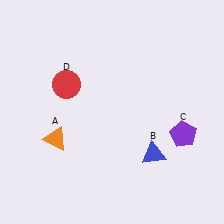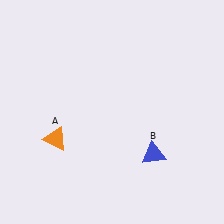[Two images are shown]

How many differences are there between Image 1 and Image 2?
There are 2 differences between the two images.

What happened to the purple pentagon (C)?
The purple pentagon (C) was removed in Image 2. It was in the bottom-right area of Image 1.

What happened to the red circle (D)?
The red circle (D) was removed in Image 2. It was in the top-left area of Image 1.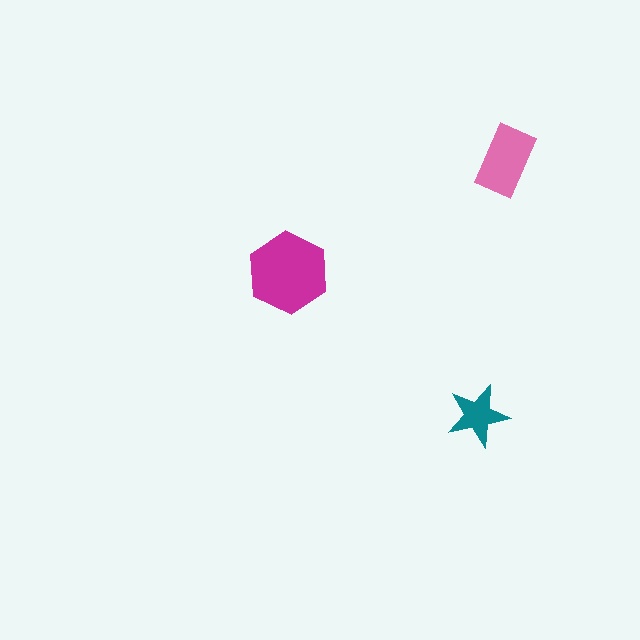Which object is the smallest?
The teal star.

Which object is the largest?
The magenta hexagon.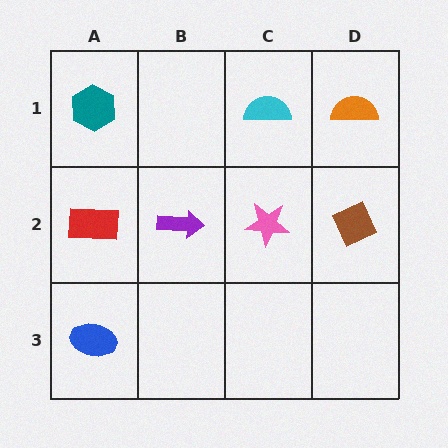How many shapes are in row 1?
3 shapes.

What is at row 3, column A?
A blue ellipse.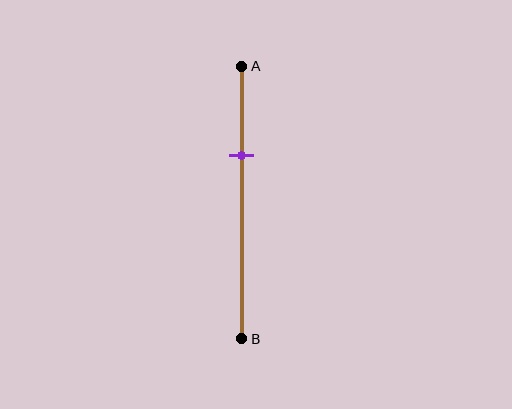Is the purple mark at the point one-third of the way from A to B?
Yes, the mark is approximately at the one-third point.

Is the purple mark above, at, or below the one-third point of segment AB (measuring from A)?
The purple mark is approximately at the one-third point of segment AB.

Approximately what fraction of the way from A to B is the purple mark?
The purple mark is approximately 35% of the way from A to B.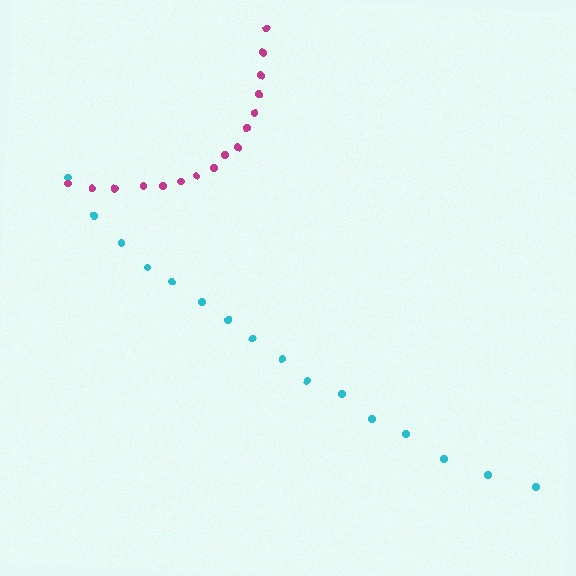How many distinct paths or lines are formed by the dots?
There are 2 distinct paths.